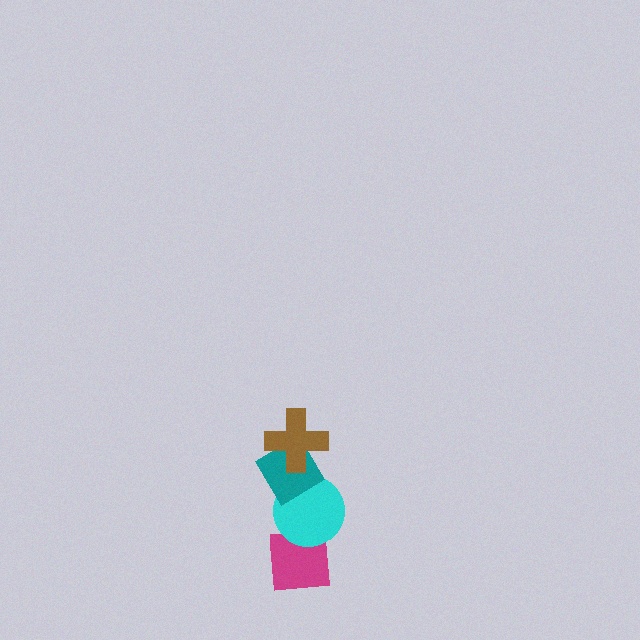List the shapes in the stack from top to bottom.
From top to bottom: the brown cross, the teal diamond, the cyan circle, the magenta square.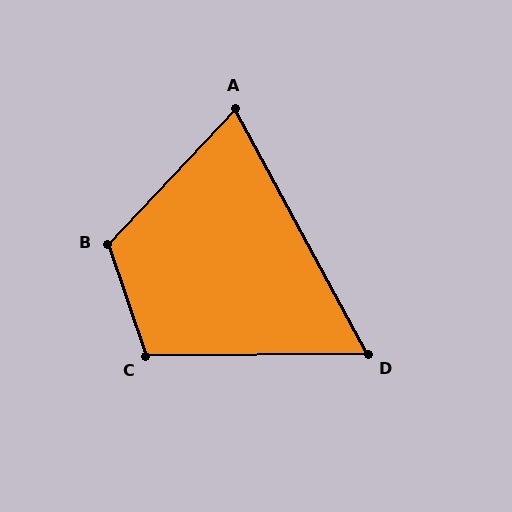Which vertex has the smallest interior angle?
D, at approximately 62 degrees.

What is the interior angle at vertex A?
Approximately 72 degrees (acute).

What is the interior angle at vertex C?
Approximately 108 degrees (obtuse).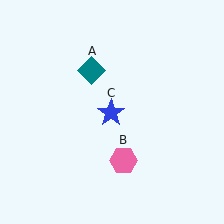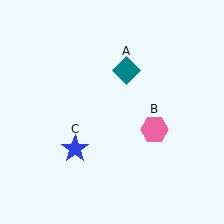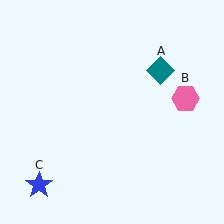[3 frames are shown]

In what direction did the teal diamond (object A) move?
The teal diamond (object A) moved right.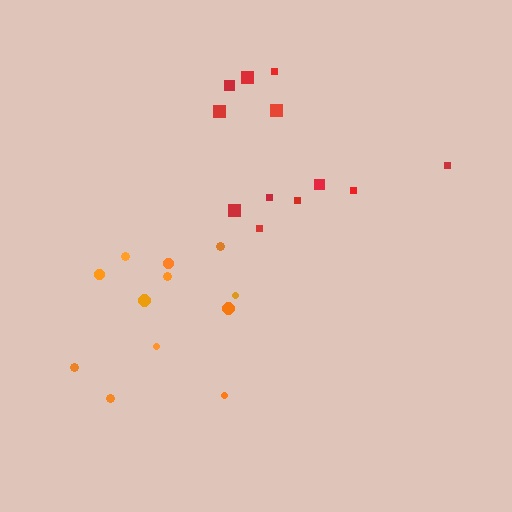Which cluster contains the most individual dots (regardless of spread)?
Orange (12).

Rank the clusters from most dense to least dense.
orange, red.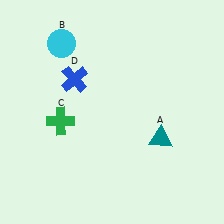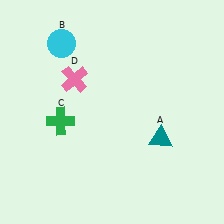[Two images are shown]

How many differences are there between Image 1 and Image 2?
There is 1 difference between the two images.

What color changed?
The cross (D) changed from blue in Image 1 to pink in Image 2.